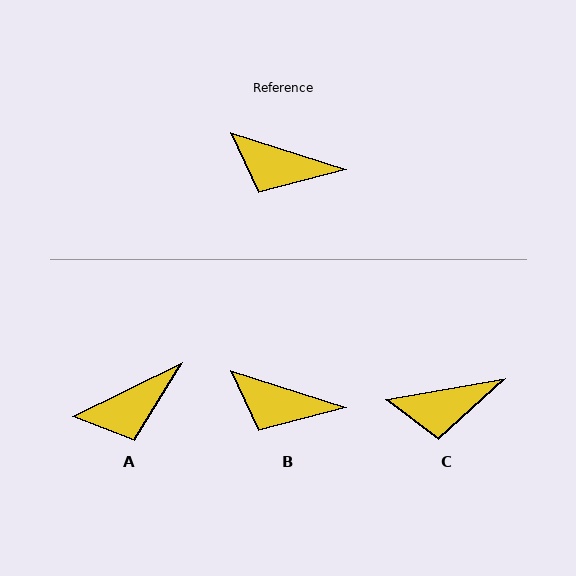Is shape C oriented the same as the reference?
No, it is off by about 28 degrees.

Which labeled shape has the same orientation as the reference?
B.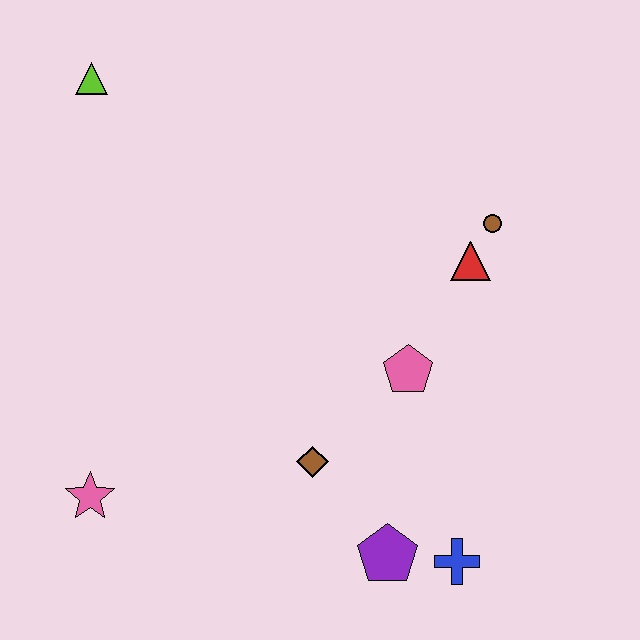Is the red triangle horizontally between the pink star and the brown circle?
Yes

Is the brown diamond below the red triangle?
Yes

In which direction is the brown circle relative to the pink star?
The brown circle is to the right of the pink star.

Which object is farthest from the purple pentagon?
The lime triangle is farthest from the purple pentagon.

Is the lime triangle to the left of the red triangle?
Yes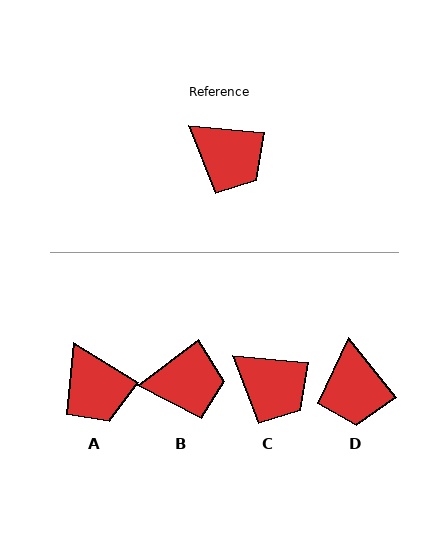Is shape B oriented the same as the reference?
No, it is off by about 42 degrees.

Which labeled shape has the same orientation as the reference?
C.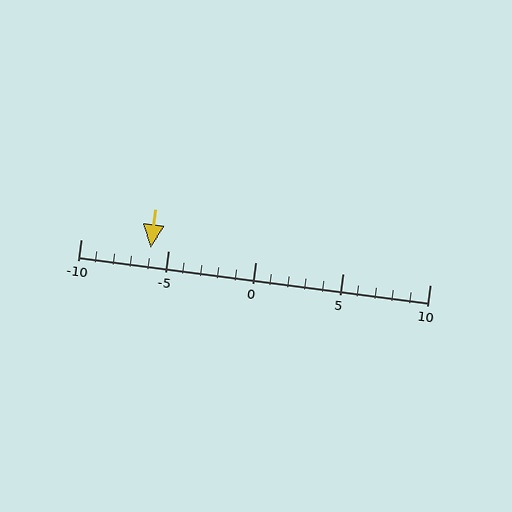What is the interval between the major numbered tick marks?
The major tick marks are spaced 5 units apart.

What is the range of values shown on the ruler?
The ruler shows values from -10 to 10.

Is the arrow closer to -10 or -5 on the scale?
The arrow is closer to -5.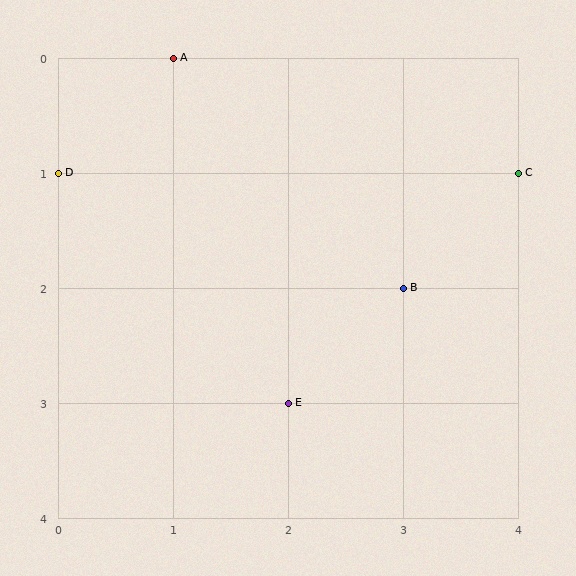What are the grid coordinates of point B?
Point B is at grid coordinates (3, 2).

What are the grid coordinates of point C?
Point C is at grid coordinates (4, 1).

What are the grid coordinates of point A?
Point A is at grid coordinates (1, 0).